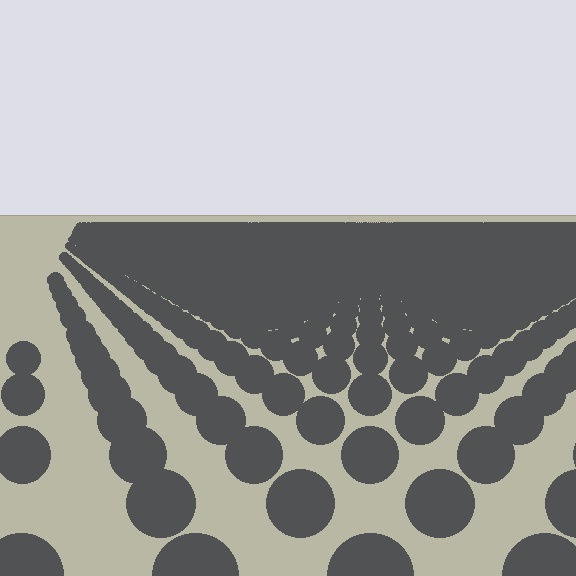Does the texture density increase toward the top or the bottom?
Density increases toward the top.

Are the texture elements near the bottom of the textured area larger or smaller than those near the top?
Larger. Near the bottom, elements are closer to the viewer and appear at a bigger on-screen size.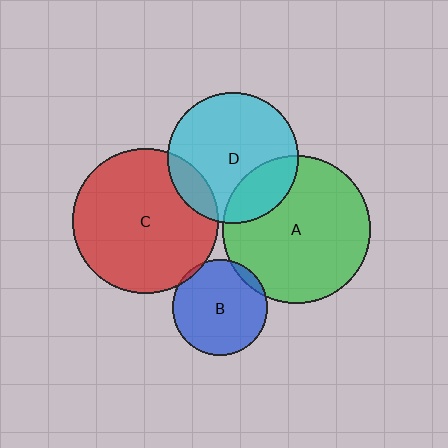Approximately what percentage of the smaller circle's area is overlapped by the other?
Approximately 5%.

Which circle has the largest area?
Circle A (green).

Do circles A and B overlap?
Yes.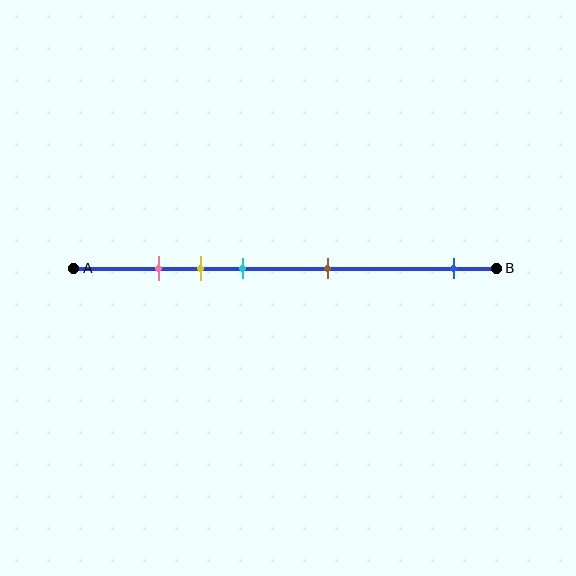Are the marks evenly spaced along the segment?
No, the marks are not evenly spaced.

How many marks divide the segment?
There are 5 marks dividing the segment.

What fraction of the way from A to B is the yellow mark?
The yellow mark is approximately 30% (0.3) of the way from A to B.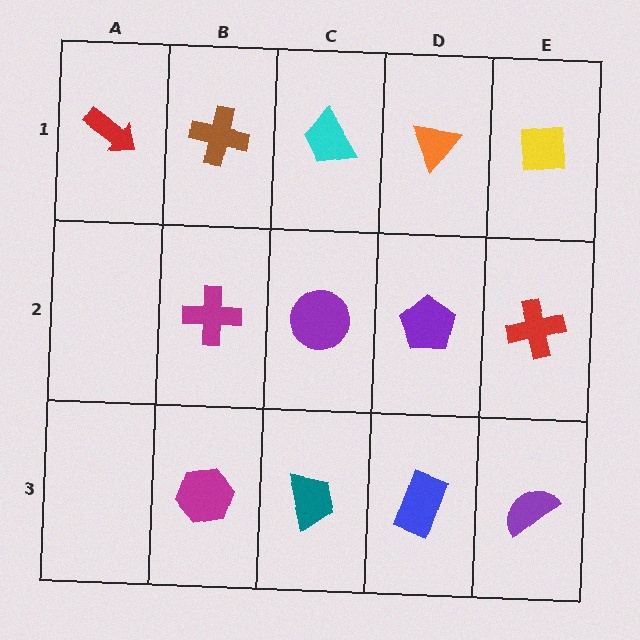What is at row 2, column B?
A magenta cross.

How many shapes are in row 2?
4 shapes.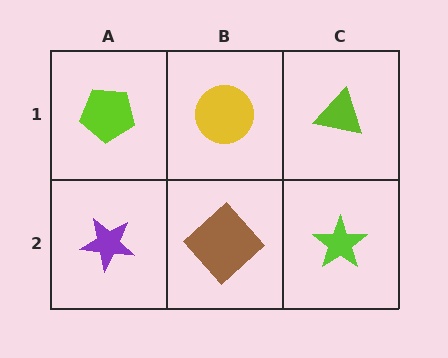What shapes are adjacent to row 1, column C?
A lime star (row 2, column C), a yellow circle (row 1, column B).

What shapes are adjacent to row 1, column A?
A purple star (row 2, column A), a yellow circle (row 1, column B).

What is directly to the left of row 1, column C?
A yellow circle.